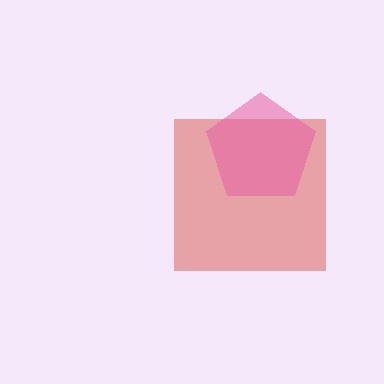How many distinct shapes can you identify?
There are 2 distinct shapes: a red square, a pink pentagon.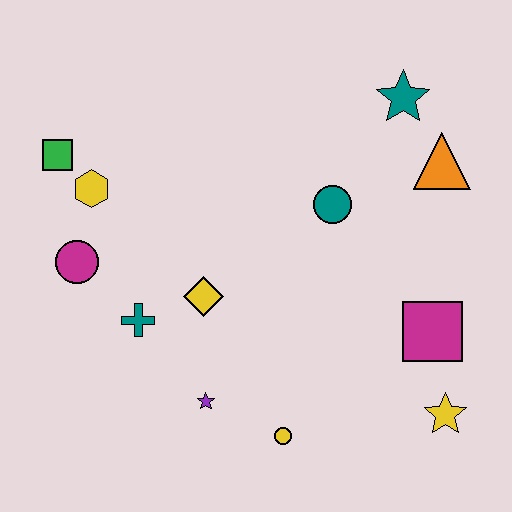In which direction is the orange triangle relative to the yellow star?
The orange triangle is above the yellow star.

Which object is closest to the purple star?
The yellow circle is closest to the purple star.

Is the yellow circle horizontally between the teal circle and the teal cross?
Yes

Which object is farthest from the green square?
The yellow star is farthest from the green square.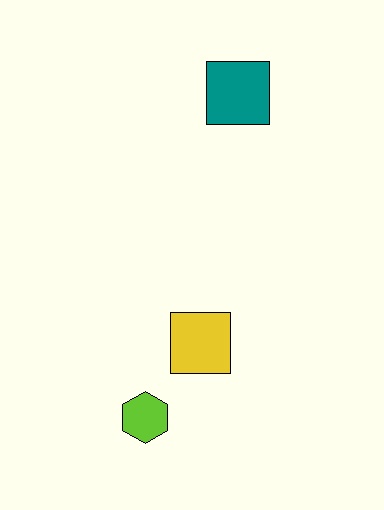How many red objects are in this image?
There are no red objects.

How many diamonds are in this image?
There are no diamonds.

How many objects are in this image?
There are 3 objects.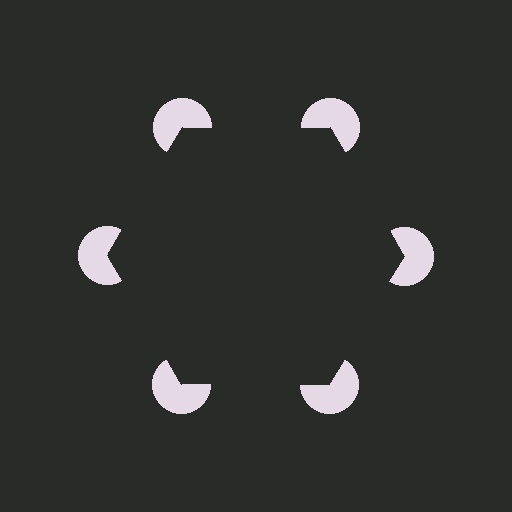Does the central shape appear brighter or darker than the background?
It typically appears slightly darker than the background, even though no actual brightness change is drawn.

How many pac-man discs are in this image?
There are 6 — one at each vertex of the illusory hexagon.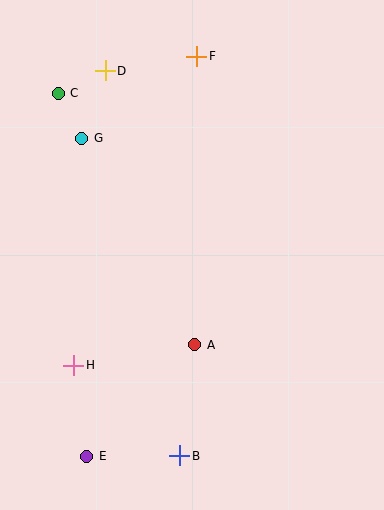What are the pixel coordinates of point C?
Point C is at (58, 93).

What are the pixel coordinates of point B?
Point B is at (180, 456).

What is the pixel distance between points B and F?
The distance between B and F is 400 pixels.